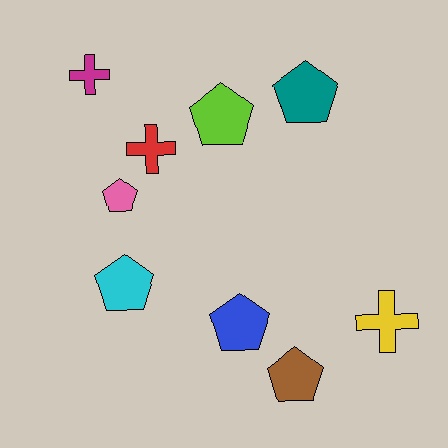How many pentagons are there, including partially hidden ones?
There are 6 pentagons.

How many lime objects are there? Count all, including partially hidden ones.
There is 1 lime object.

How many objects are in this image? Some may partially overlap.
There are 9 objects.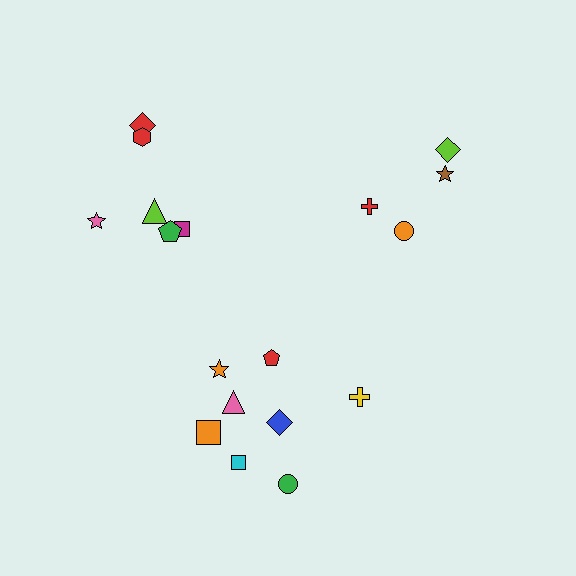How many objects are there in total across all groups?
There are 18 objects.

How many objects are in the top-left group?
There are 6 objects.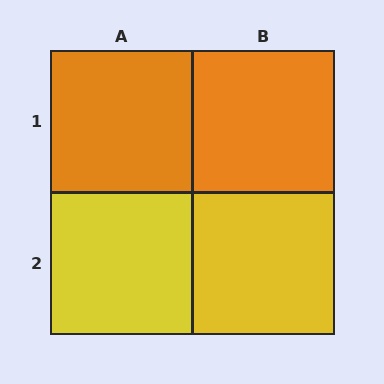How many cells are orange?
2 cells are orange.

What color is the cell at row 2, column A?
Yellow.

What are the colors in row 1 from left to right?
Orange, orange.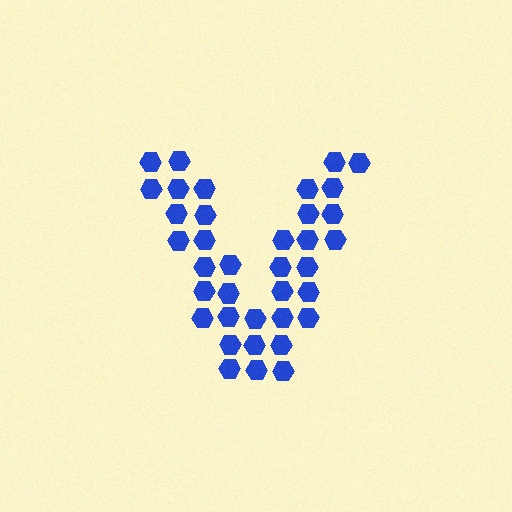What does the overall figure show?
The overall figure shows the letter V.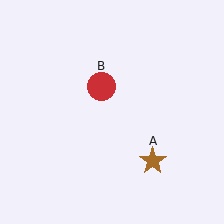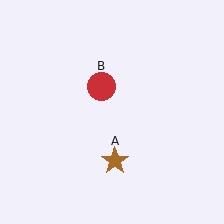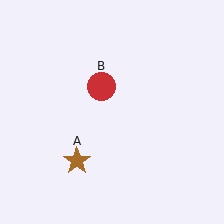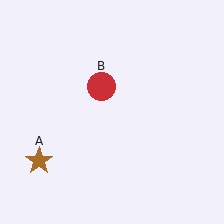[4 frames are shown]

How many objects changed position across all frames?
1 object changed position: brown star (object A).